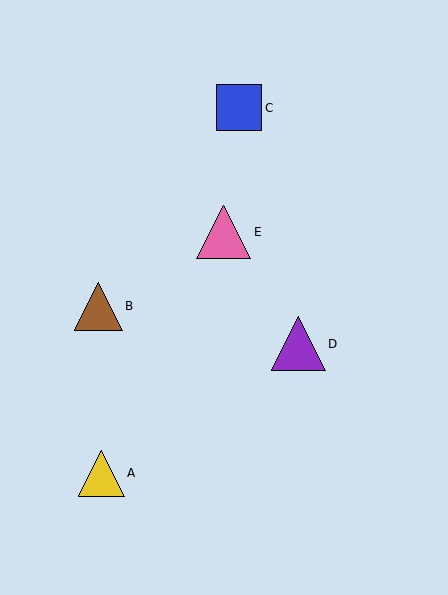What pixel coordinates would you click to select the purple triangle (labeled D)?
Click at (298, 344) to select the purple triangle D.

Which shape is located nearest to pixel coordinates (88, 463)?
The yellow triangle (labeled A) at (101, 473) is nearest to that location.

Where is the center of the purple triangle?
The center of the purple triangle is at (298, 344).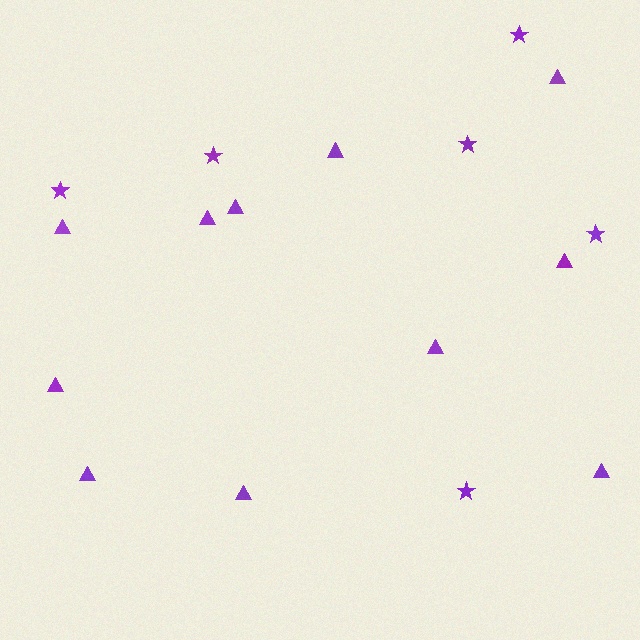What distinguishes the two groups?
There are 2 groups: one group of stars (6) and one group of triangles (11).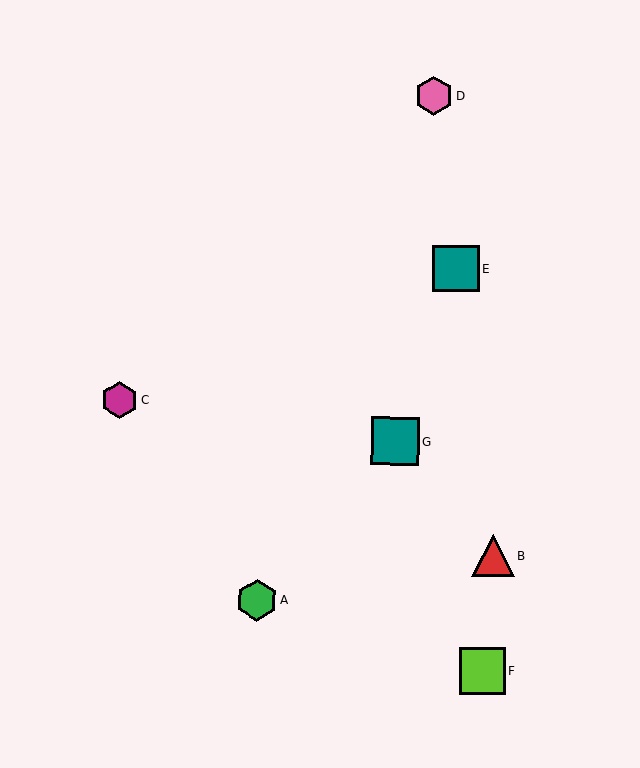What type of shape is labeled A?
Shape A is a green hexagon.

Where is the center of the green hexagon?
The center of the green hexagon is at (257, 600).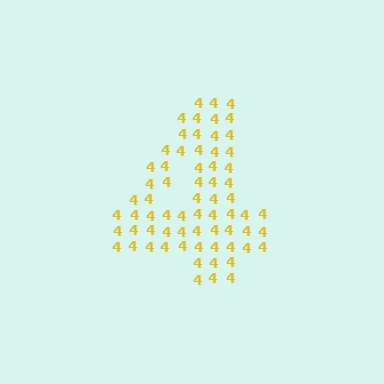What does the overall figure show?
The overall figure shows the digit 4.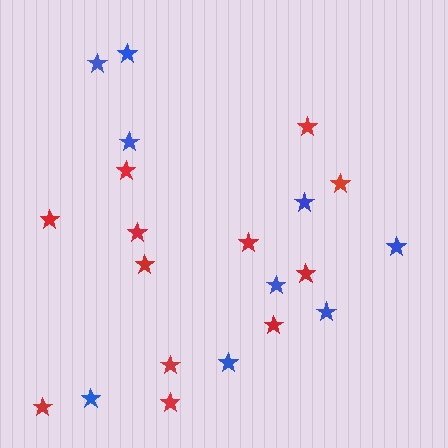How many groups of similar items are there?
There are 2 groups: one group of red stars (12) and one group of blue stars (9).